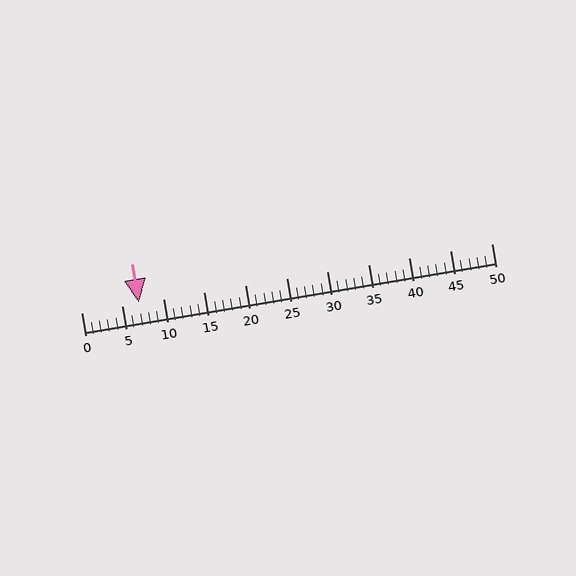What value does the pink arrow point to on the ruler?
The pink arrow points to approximately 7.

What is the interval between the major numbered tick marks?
The major tick marks are spaced 5 units apart.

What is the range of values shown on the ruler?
The ruler shows values from 0 to 50.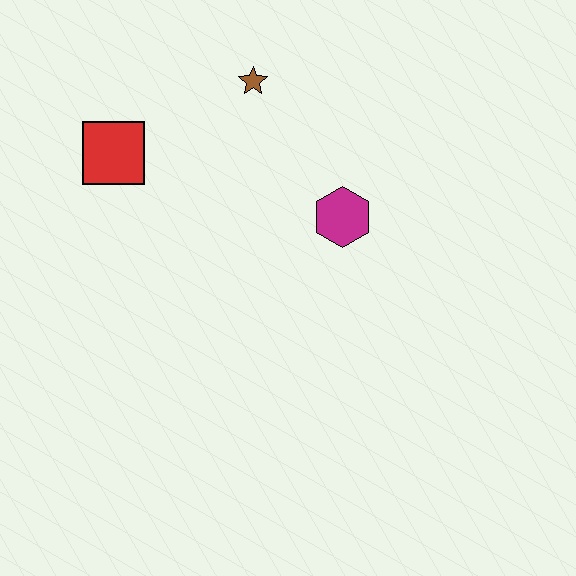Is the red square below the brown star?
Yes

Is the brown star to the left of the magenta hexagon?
Yes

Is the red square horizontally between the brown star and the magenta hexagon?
No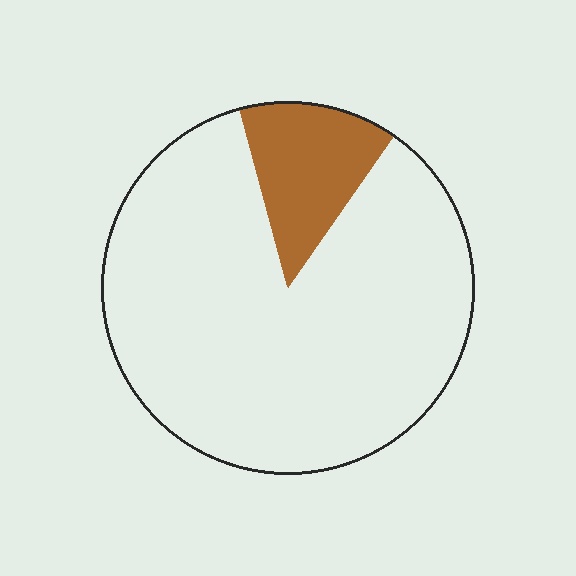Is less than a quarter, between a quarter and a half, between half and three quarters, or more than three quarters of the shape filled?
Less than a quarter.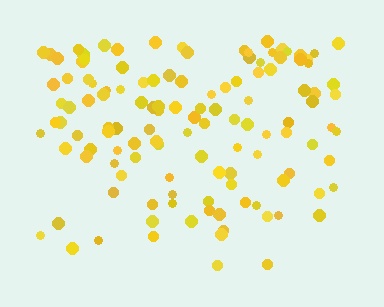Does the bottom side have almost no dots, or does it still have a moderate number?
Still a moderate number, just noticeably fewer than the top.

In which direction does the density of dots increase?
From bottom to top, with the top side densest.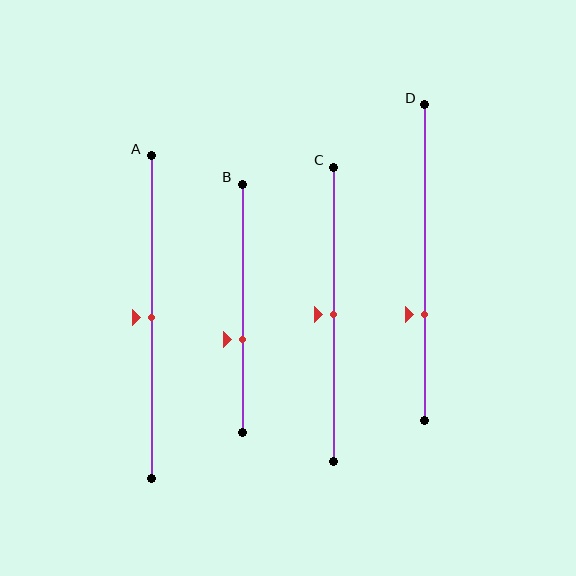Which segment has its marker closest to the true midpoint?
Segment A has its marker closest to the true midpoint.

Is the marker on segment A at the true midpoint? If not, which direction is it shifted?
Yes, the marker on segment A is at the true midpoint.